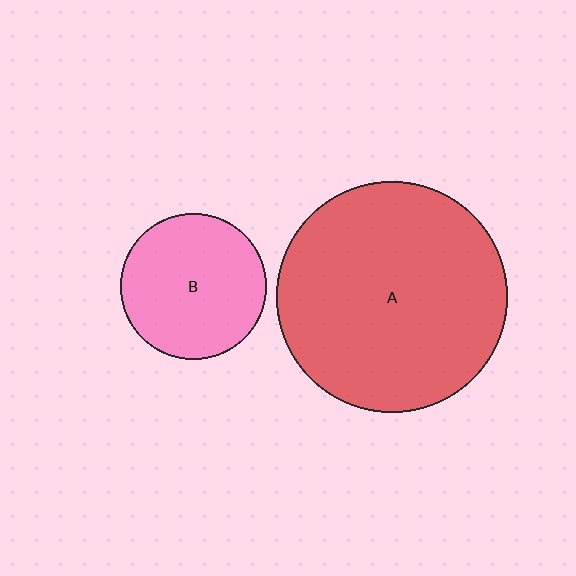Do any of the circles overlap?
No, none of the circles overlap.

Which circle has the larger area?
Circle A (red).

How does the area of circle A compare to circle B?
Approximately 2.5 times.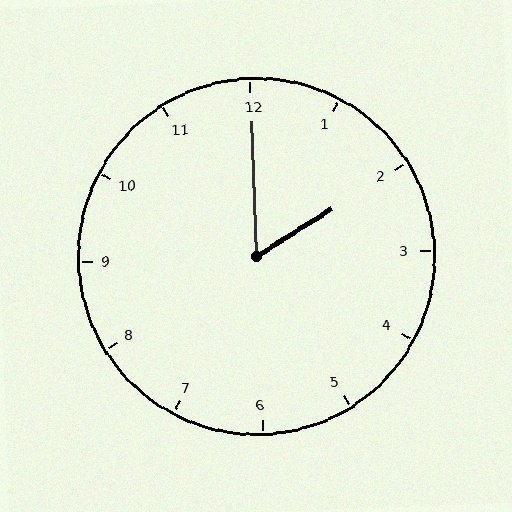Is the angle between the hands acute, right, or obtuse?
It is acute.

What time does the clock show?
2:00.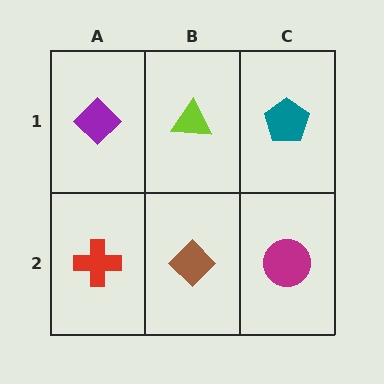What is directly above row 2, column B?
A lime triangle.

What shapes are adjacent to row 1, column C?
A magenta circle (row 2, column C), a lime triangle (row 1, column B).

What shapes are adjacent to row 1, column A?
A red cross (row 2, column A), a lime triangle (row 1, column B).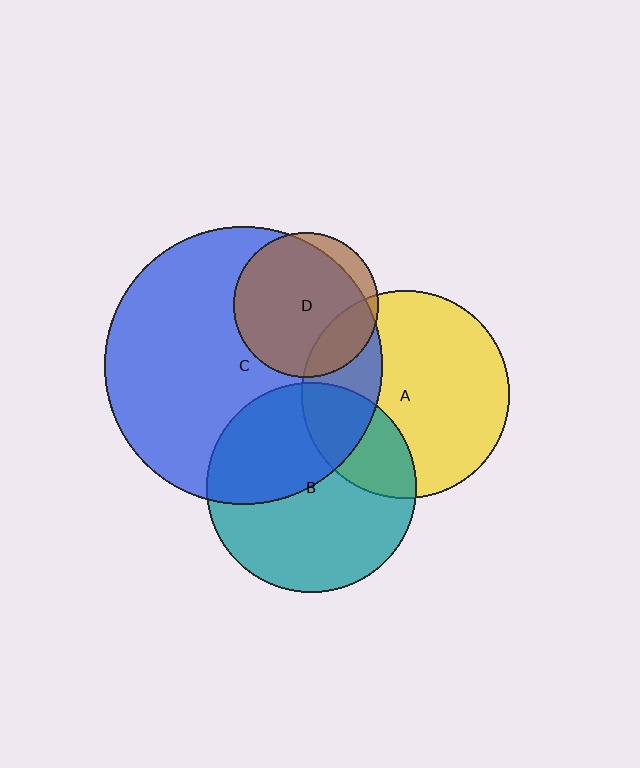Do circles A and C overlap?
Yes.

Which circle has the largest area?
Circle C (blue).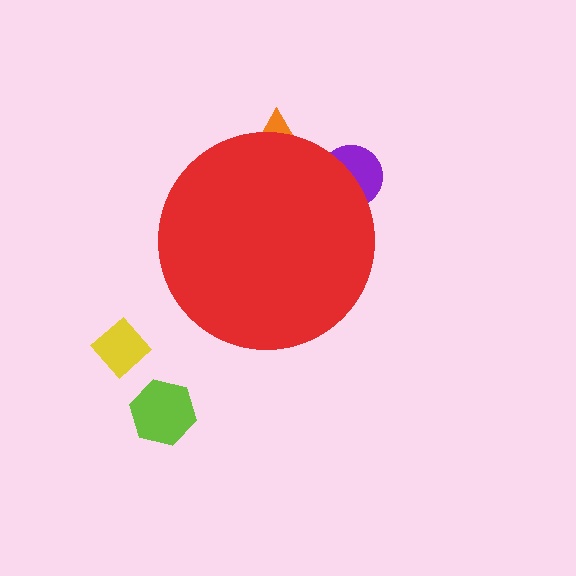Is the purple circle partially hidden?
Yes, the purple circle is partially hidden behind the red circle.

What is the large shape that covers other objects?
A red circle.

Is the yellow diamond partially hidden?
No, the yellow diamond is fully visible.